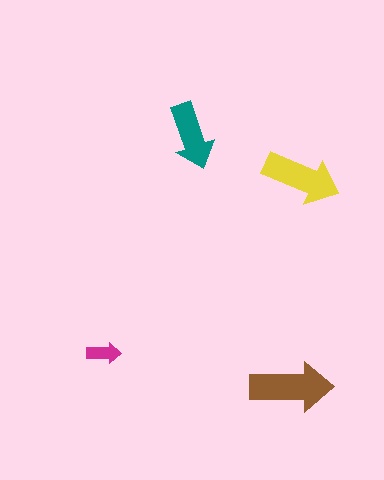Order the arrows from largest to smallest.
the brown one, the yellow one, the teal one, the magenta one.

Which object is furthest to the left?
The magenta arrow is leftmost.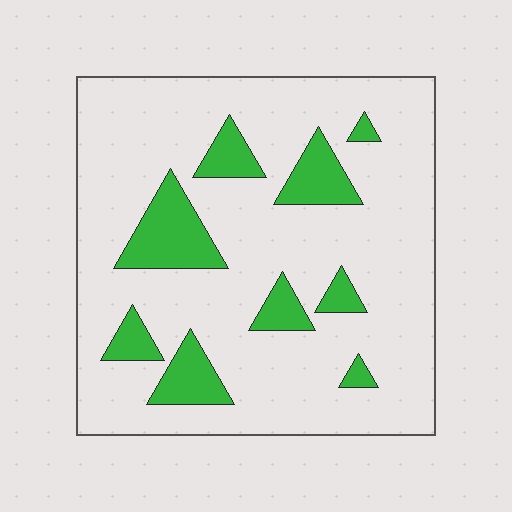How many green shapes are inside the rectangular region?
9.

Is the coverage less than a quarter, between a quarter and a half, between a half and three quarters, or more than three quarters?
Less than a quarter.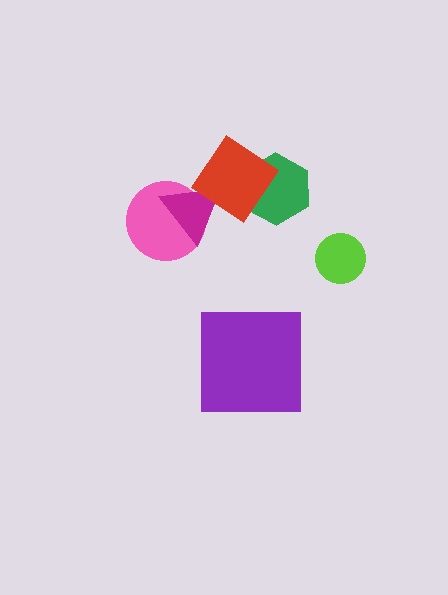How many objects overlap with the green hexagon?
1 object overlaps with the green hexagon.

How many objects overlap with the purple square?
0 objects overlap with the purple square.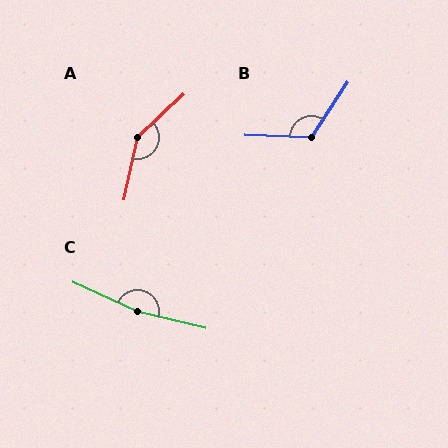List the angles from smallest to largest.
B (121°), A (145°), C (169°).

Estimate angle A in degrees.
Approximately 145 degrees.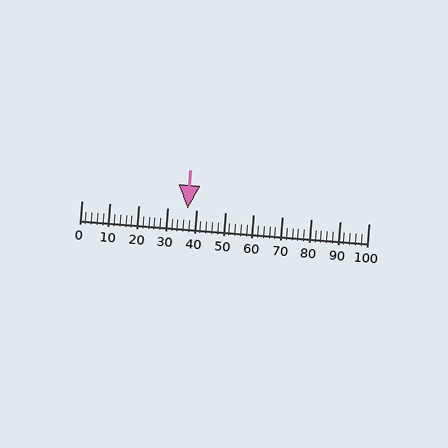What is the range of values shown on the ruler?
The ruler shows values from 0 to 100.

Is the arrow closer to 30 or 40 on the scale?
The arrow is closer to 40.